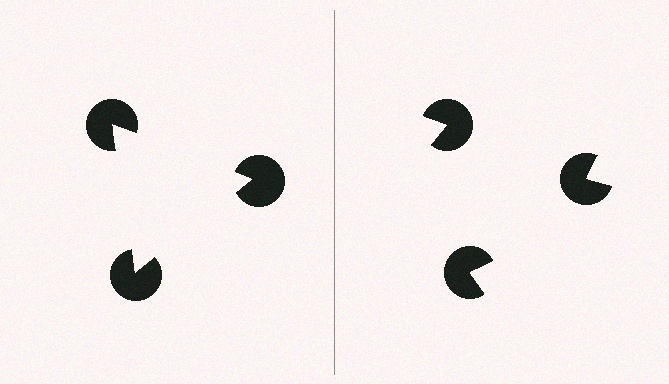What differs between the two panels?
The pac-man discs are positioned identically on both sides; only the wedge orientations differ. On the left they align to a triangle; on the right they are misaligned.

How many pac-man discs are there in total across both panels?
6 — 3 on each side.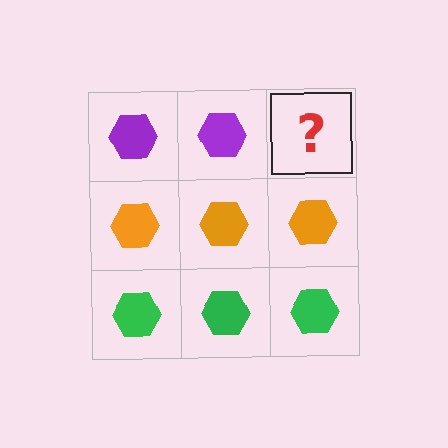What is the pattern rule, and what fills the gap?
The rule is that each row has a consistent color. The gap should be filled with a purple hexagon.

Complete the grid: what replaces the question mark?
The question mark should be replaced with a purple hexagon.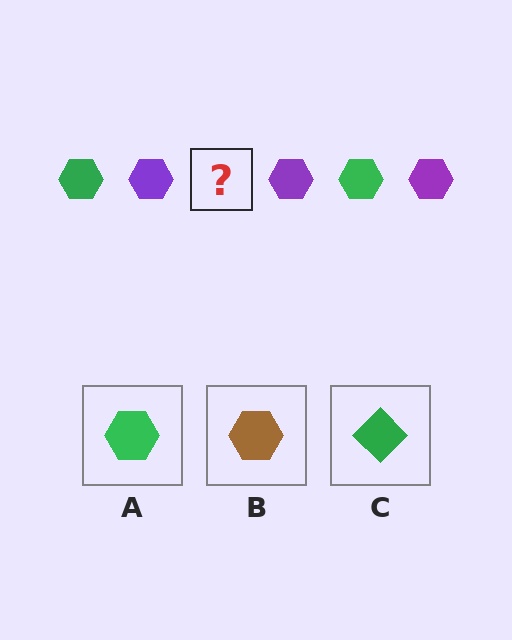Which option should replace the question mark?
Option A.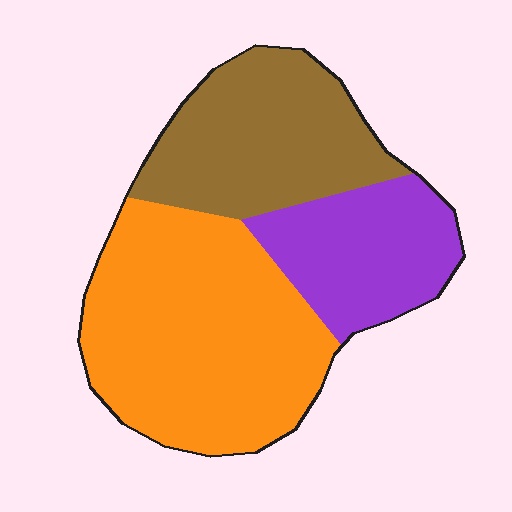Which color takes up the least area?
Purple, at roughly 20%.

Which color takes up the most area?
Orange, at roughly 50%.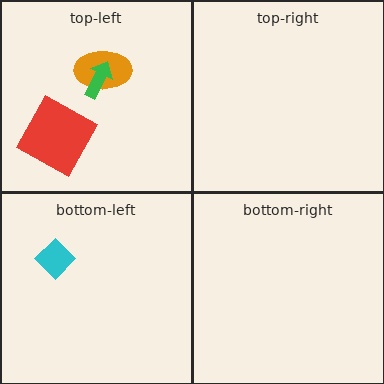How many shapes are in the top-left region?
3.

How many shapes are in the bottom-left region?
1.